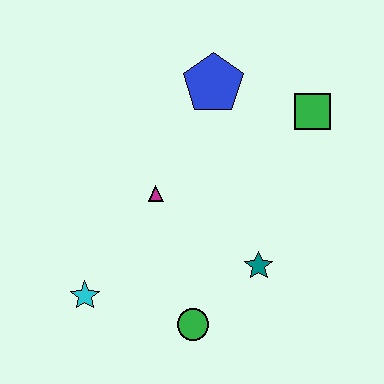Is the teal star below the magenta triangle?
Yes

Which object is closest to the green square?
The blue pentagon is closest to the green square.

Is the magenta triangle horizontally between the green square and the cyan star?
Yes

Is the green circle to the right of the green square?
No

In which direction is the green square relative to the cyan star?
The green square is to the right of the cyan star.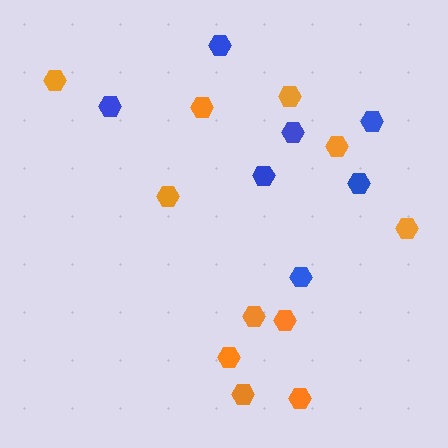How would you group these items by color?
There are 2 groups: one group of blue hexagons (7) and one group of orange hexagons (11).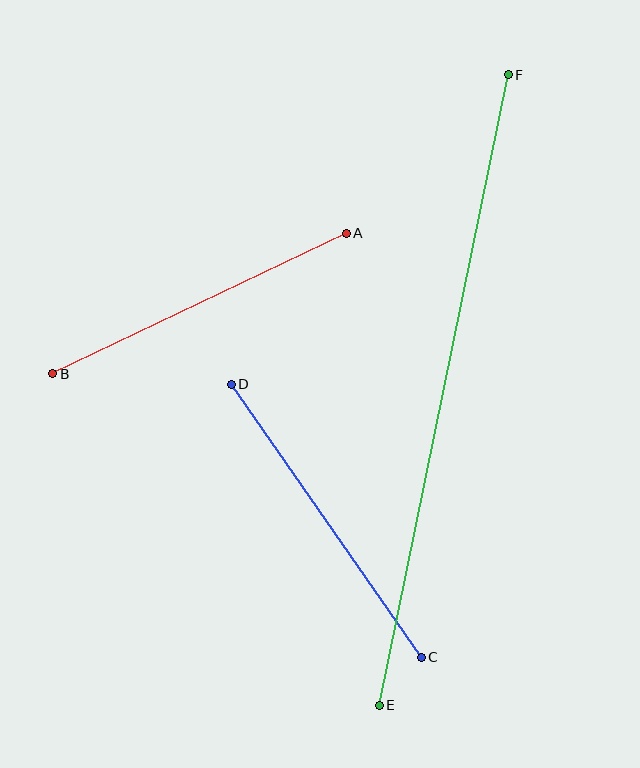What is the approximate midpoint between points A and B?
The midpoint is at approximately (200, 304) pixels.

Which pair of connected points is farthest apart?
Points E and F are farthest apart.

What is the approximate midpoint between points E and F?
The midpoint is at approximately (444, 390) pixels.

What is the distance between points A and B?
The distance is approximately 325 pixels.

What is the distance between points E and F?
The distance is approximately 644 pixels.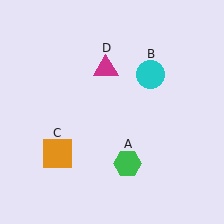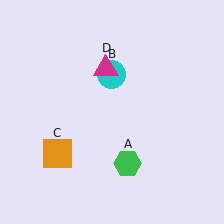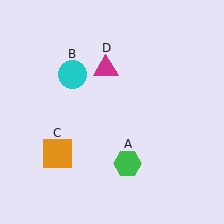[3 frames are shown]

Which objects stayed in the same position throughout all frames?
Green hexagon (object A) and orange square (object C) and magenta triangle (object D) remained stationary.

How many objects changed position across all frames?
1 object changed position: cyan circle (object B).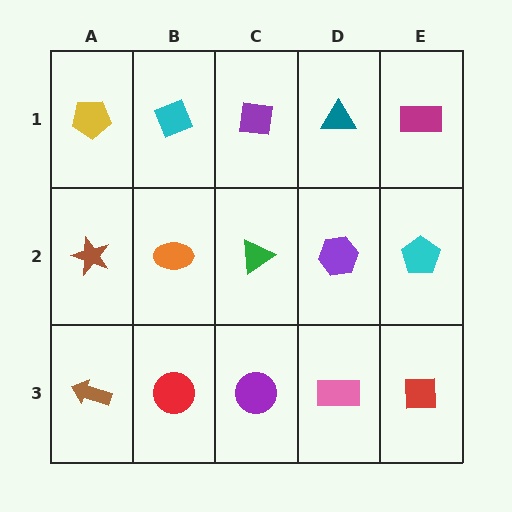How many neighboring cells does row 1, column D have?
3.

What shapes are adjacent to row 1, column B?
An orange ellipse (row 2, column B), a yellow pentagon (row 1, column A), a purple square (row 1, column C).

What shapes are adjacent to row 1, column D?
A purple hexagon (row 2, column D), a purple square (row 1, column C), a magenta rectangle (row 1, column E).